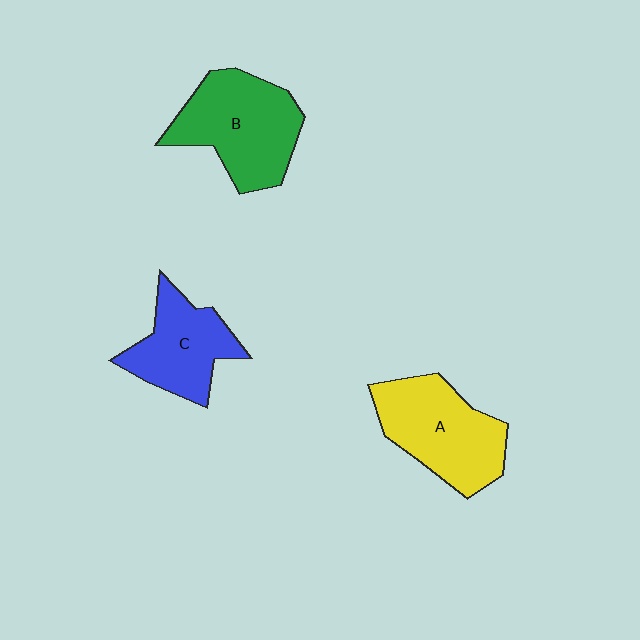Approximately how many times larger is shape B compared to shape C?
Approximately 1.3 times.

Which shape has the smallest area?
Shape C (blue).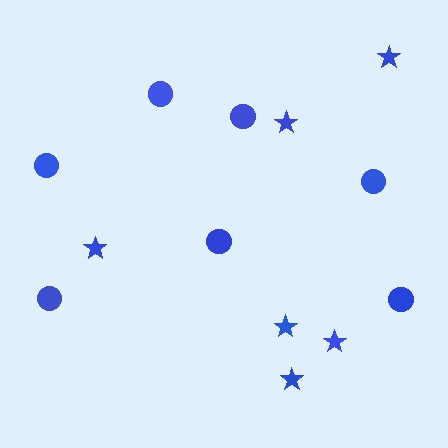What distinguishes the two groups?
There are 2 groups: one group of stars (6) and one group of circles (7).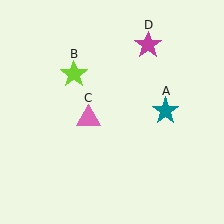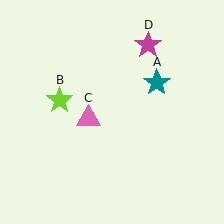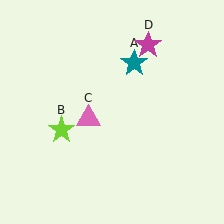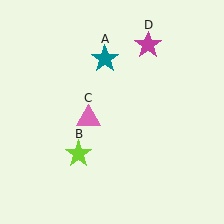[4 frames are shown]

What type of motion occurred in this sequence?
The teal star (object A), lime star (object B) rotated counterclockwise around the center of the scene.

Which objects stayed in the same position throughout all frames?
Pink triangle (object C) and magenta star (object D) remained stationary.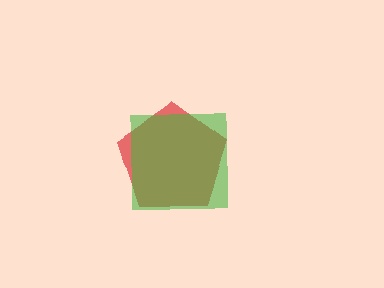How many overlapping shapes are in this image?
There are 2 overlapping shapes in the image.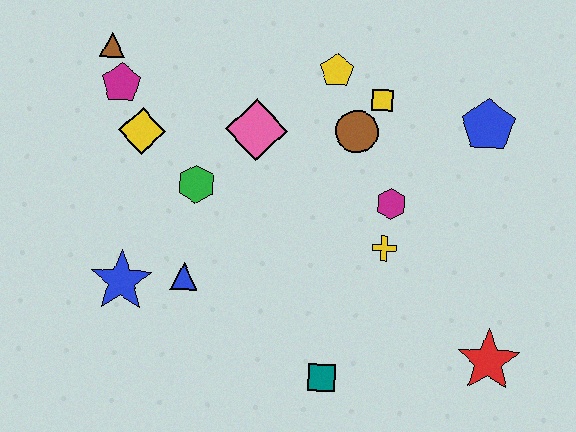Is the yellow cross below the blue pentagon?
Yes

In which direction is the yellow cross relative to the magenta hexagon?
The yellow cross is below the magenta hexagon.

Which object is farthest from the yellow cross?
The brown triangle is farthest from the yellow cross.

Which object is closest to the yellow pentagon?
The yellow square is closest to the yellow pentagon.